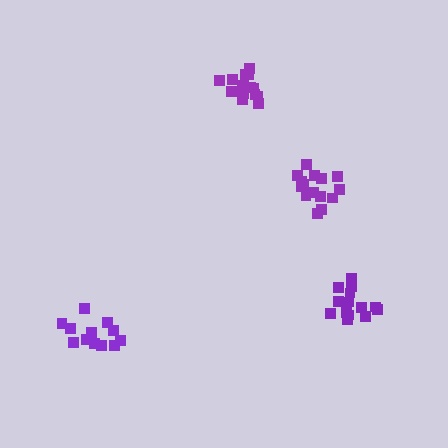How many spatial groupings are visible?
There are 4 spatial groupings.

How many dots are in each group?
Group 1: 17 dots, Group 2: 14 dots, Group 3: 12 dots, Group 4: 16 dots (59 total).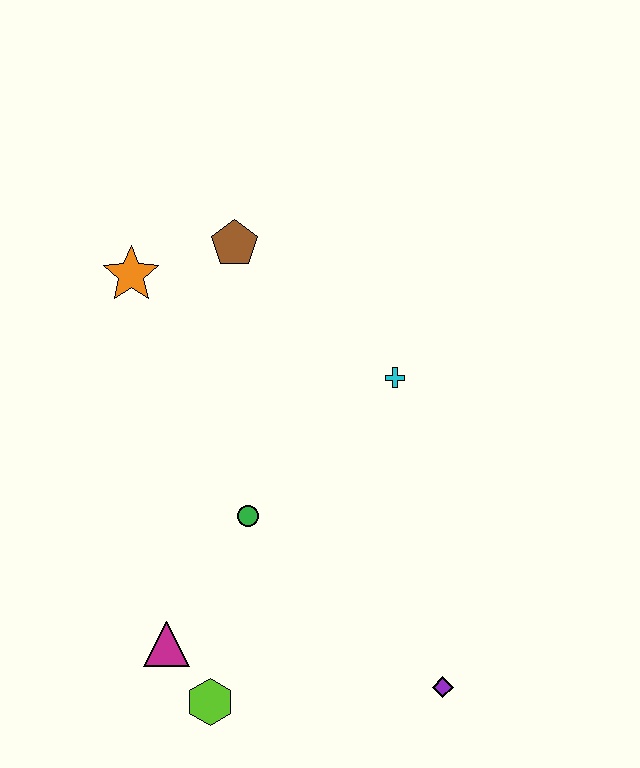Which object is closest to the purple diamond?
The lime hexagon is closest to the purple diamond.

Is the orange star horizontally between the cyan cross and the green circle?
No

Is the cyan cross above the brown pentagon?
No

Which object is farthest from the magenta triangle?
The brown pentagon is farthest from the magenta triangle.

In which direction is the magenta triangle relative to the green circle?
The magenta triangle is below the green circle.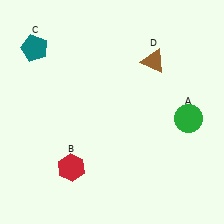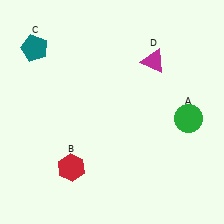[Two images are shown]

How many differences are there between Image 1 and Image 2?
There is 1 difference between the two images.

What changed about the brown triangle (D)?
In Image 1, D is brown. In Image 2, it changed to magenta.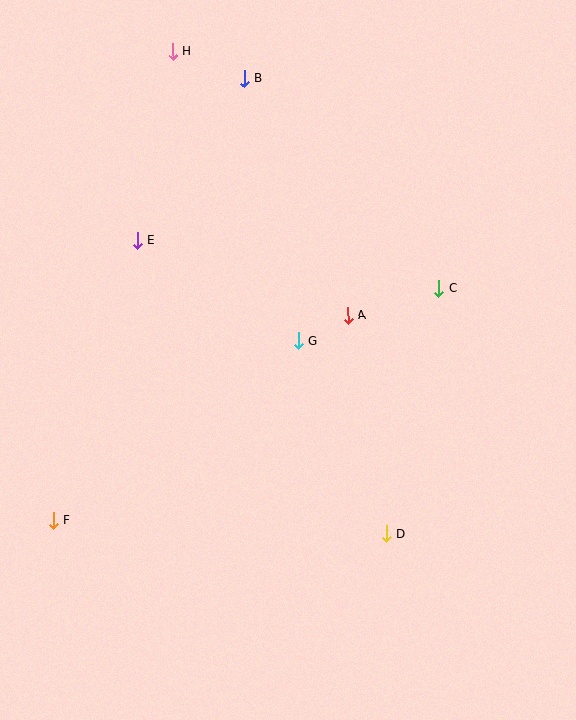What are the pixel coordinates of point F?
Point F is at (53, 520).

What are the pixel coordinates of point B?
Point B is at (244, 79).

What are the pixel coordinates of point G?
Point G is at (298, 340).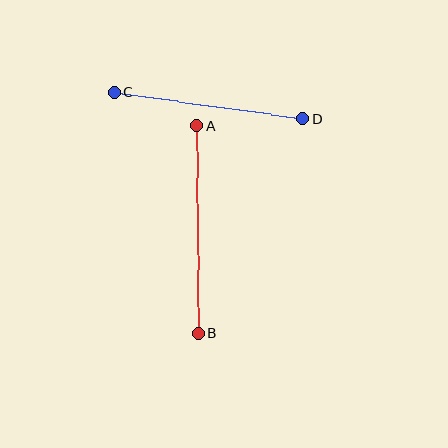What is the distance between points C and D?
The distance is approximately 190 pixels.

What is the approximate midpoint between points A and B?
The midpoint is at approximately (198, 229) pixels.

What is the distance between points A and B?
The distance is approximately 207 pixels.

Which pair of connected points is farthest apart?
Points A and B are farthest apart.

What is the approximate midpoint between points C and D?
The midpoint is at approximately (209, 105) pixels.